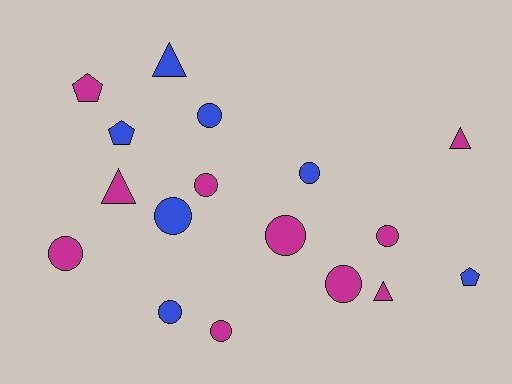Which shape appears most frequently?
Circle, with 10 objects.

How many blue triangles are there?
There is 1 blue triangle.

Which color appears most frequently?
Magenta, with 10 objects.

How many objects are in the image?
There are 17 objects.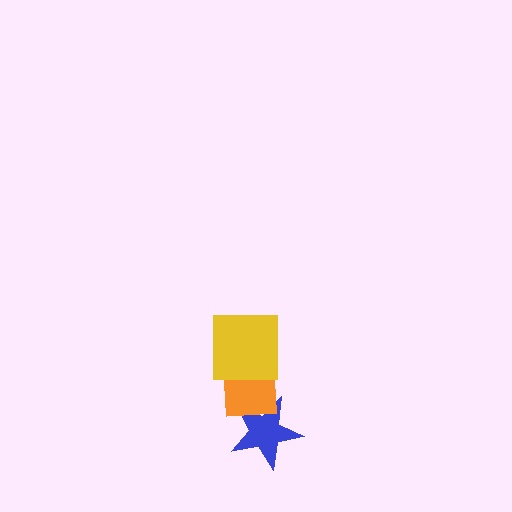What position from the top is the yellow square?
The yellow square is 1st from the top.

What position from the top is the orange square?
The orange square is 2nd from the top.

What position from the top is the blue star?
The blue star is 3rd from the top.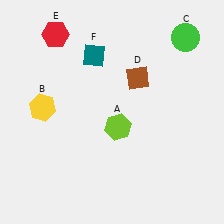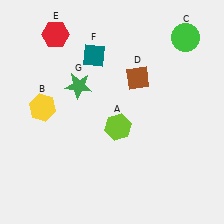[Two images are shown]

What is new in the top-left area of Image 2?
A green star (G) was added in the top-left area of Image 2.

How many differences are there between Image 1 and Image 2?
There is 1 difference between the two images.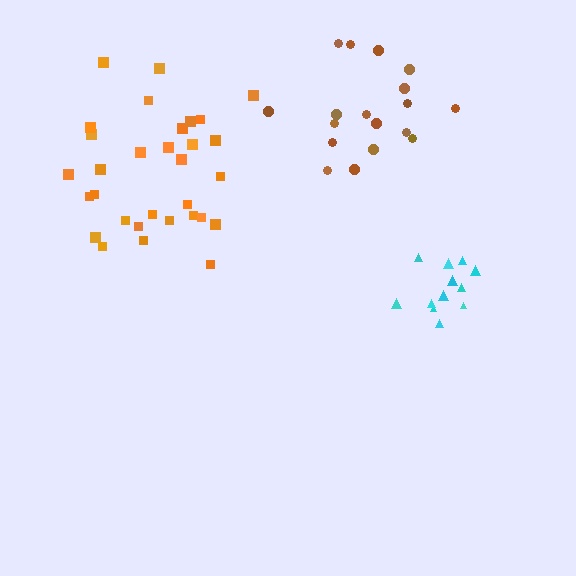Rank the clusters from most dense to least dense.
cyan, brown, orange.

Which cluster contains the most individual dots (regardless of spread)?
Orange (31).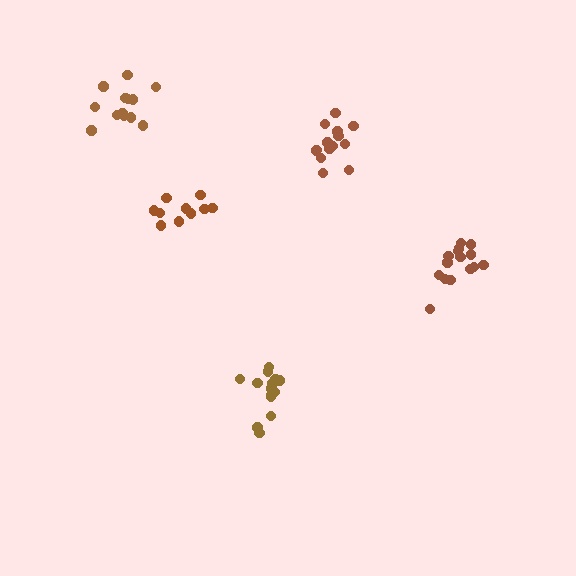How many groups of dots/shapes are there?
There are 5 groups.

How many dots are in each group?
Group 1: 14 dots, Group 2: 10 dots, Group 3: 14 dots, Group 4: 15 dots, Group 5: 13 dots (66 total).